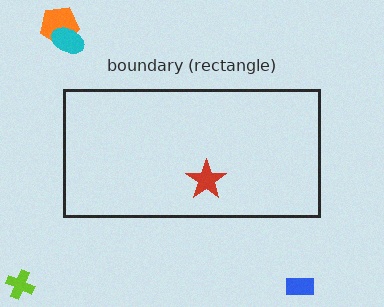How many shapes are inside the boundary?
1 inside, 4 outside.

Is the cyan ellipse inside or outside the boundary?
Outside.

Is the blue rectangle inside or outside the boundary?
Outside.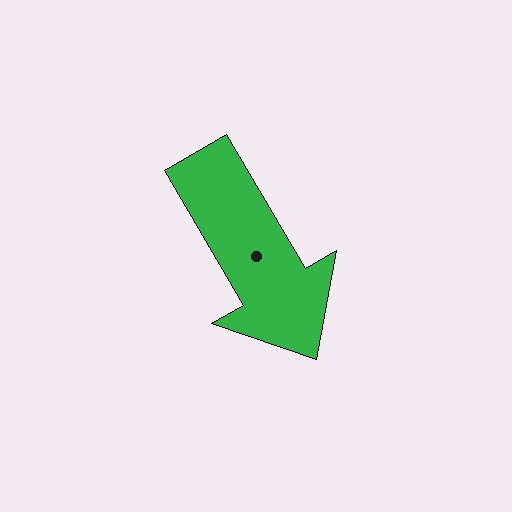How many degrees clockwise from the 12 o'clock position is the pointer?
Approximately 150 degrees.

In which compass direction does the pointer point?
Southeast.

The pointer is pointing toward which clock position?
Roughly 5 o'clock.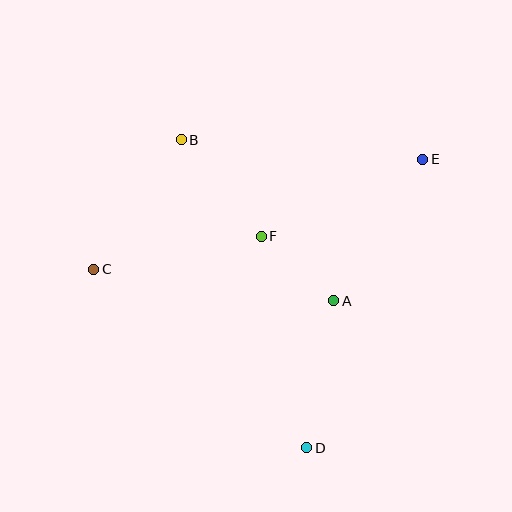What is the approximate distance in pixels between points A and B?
The distance between A and B is approximately 222 pixels.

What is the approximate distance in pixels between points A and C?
The distance between A and C is approximately 242 pixels.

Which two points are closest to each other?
Points A and F are closest to each other.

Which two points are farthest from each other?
Points C and E are farthest from each other.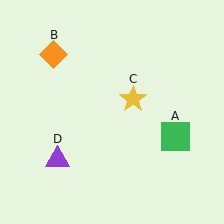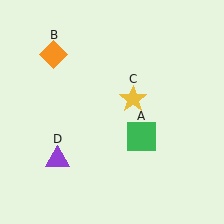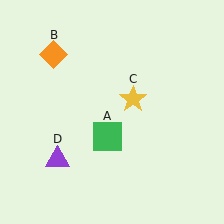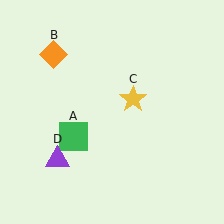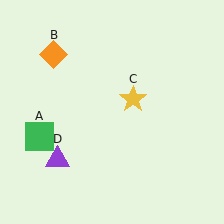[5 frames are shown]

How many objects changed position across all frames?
1 object changed position: green square (object A).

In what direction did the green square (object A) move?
The green square (object A) moved left.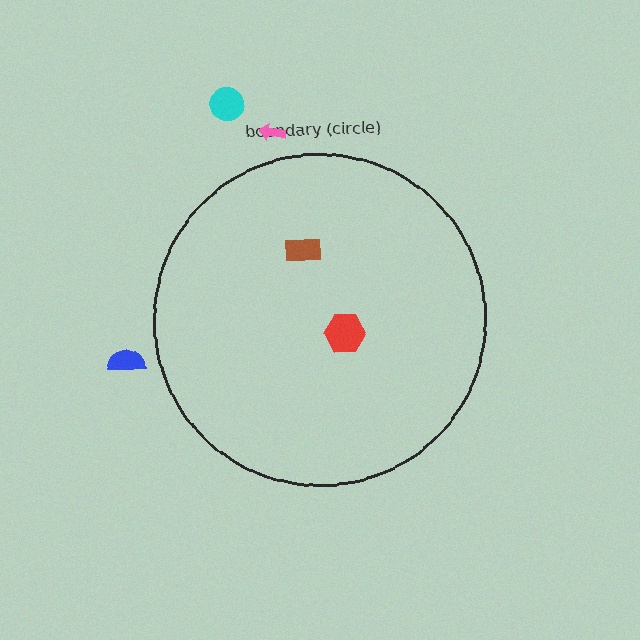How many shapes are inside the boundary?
2 inside, 3 outside.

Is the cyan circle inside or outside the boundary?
Outside.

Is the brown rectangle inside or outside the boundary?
Inside.